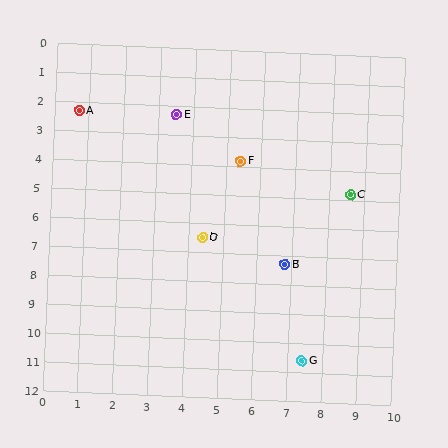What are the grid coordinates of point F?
Point F is at approximately (5.4, 3.8).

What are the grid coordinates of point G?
Point G is at approximately (7.4, 10.6).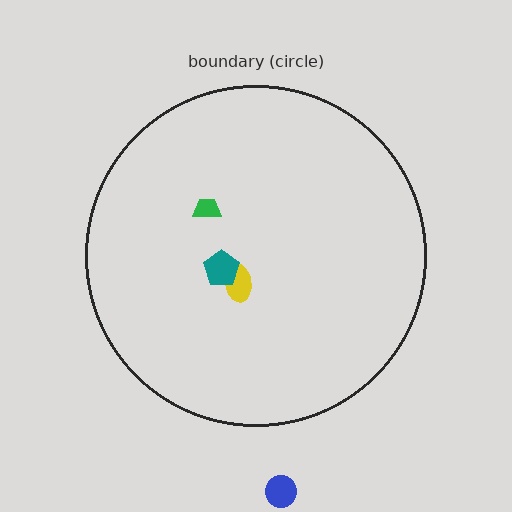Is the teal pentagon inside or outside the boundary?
Inside.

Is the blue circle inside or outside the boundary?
Outside.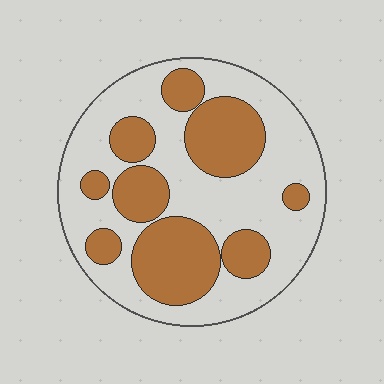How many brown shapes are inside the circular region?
9.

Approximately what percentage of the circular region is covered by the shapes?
Approximately 40%.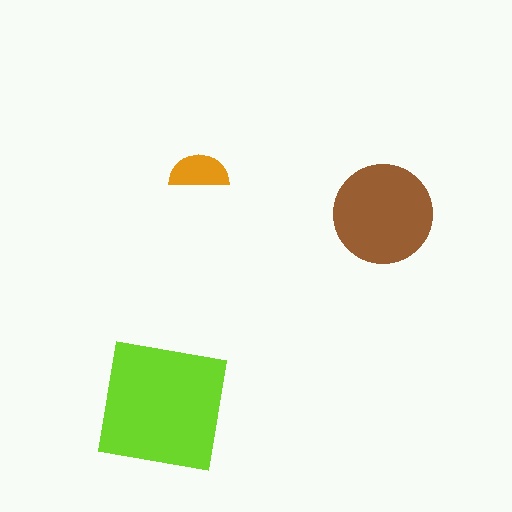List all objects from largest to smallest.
The lime square, the brown circle, the orange semicircle.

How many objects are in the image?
There are 3 objects in the image.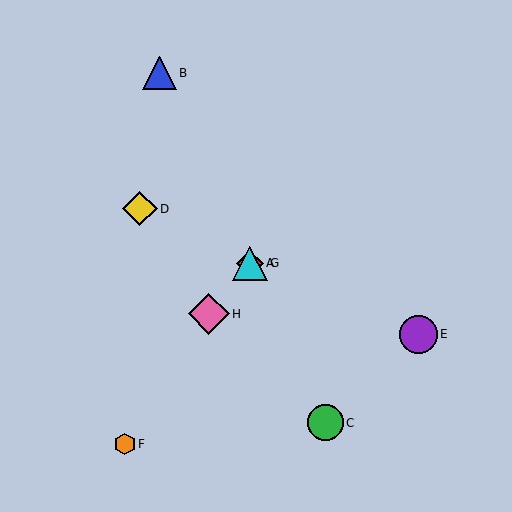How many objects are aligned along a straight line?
4 objects (A, B, C, G) are aligned along a straight line.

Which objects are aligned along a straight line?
Objects A, B, C, G are aligned along a straight line.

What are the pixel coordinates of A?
Object A is at (250, 263).